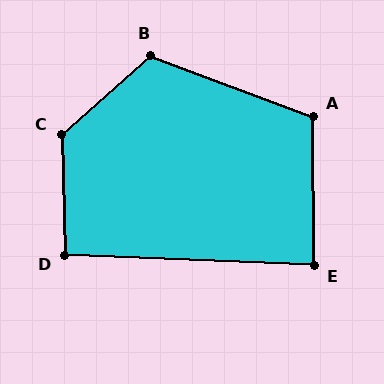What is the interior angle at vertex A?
Approximately 111 degrees (obtuse).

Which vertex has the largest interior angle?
C, at approximately 130 degrees.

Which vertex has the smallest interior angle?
E, at approximately 87 degrees.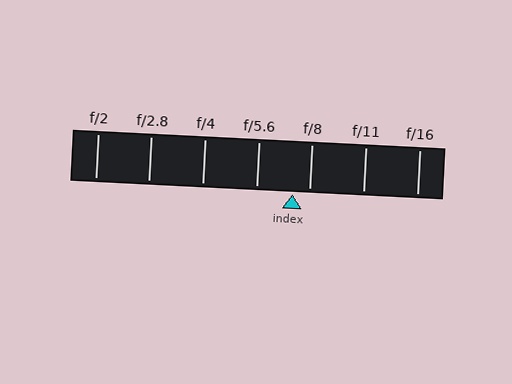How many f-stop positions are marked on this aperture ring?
There are 7 f-stop positions marked.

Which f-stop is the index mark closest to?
The index mark is closest to f/8.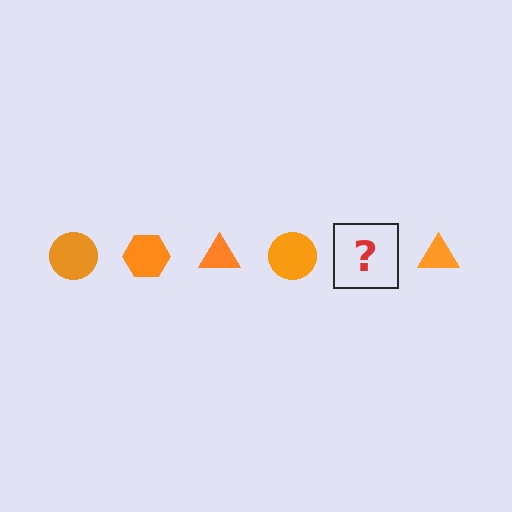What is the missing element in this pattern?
The missing element is an orange hexagon.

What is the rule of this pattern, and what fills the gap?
The rule is that the pattern cycles through circle, hexagon, triangle shapes in orange. The gap should be filled with an orange hexagon.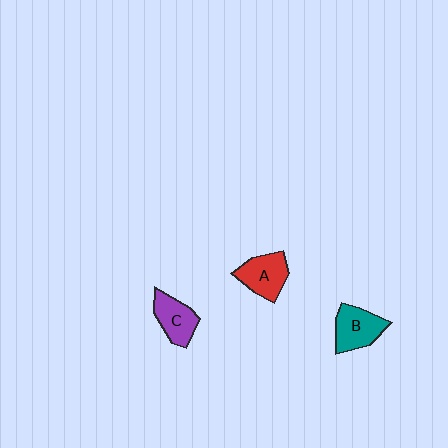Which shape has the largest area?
Shape B (teal).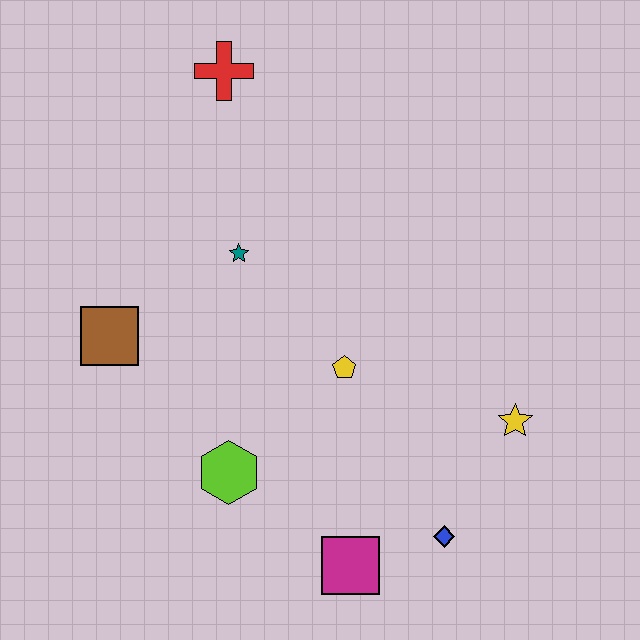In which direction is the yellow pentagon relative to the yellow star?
The yellow pentagon is to the left of the yellow star.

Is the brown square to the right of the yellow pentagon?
No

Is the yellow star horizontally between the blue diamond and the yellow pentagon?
No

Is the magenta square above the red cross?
No